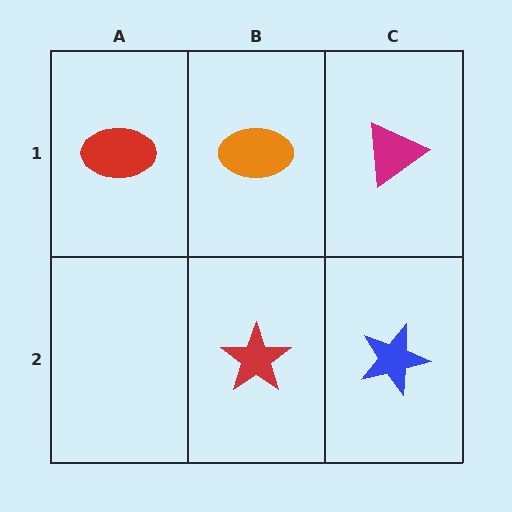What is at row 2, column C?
A blue star.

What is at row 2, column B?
A red star.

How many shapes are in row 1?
3 shapes.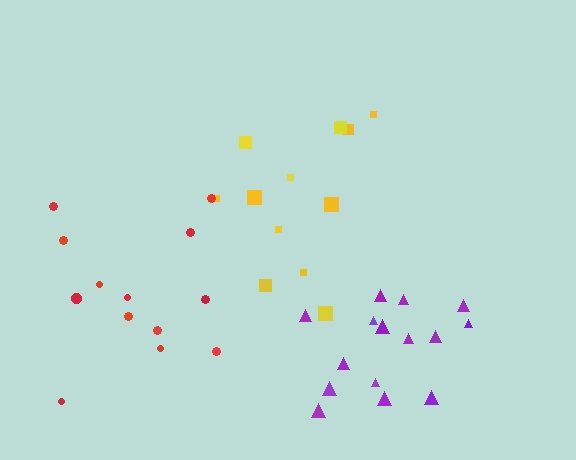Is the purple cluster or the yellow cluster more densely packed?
Purple.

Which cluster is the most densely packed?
Purple.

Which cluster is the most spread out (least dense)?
Red.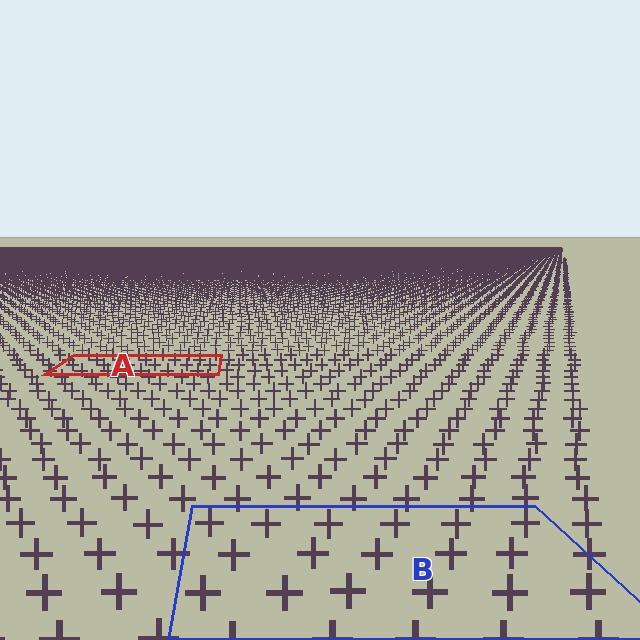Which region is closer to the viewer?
Region B is closer. The texture elements there are larger and more spread out.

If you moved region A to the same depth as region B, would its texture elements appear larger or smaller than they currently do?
They would appear larger. At a closer depth, the same texture elements are projected at a bigger on-screen size.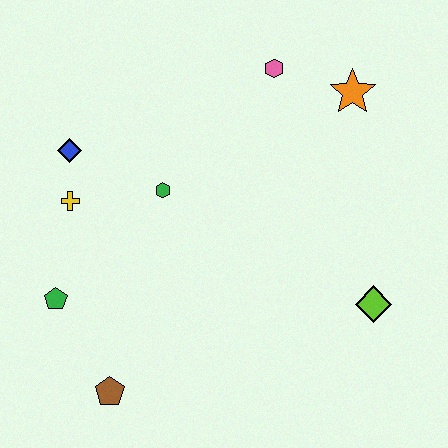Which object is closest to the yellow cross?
The blue diamond is closest to the yellow cross.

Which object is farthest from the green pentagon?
The orange star is farthest from the green pentagon.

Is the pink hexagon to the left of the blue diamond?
No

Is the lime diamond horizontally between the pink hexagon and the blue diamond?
No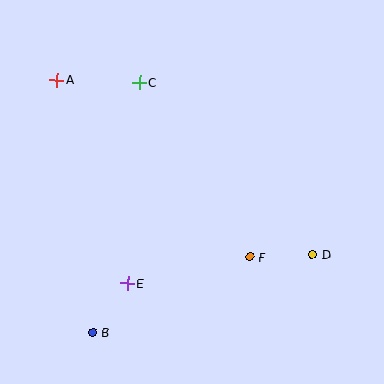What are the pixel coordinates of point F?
Point F is at (250, 257).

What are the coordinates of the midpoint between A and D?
The midpoint between A and D is at (185, 167).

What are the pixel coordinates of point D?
Point D is at (313, 255).